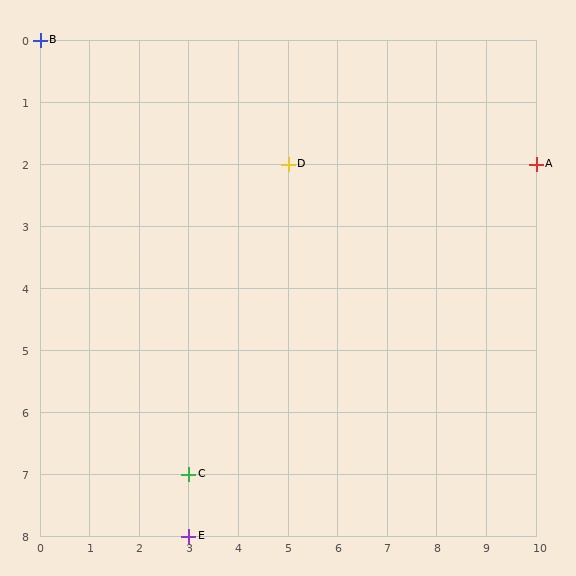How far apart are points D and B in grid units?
Points D and B are 5 columns and 2 rows apart (about 5.4 grid units diagonally).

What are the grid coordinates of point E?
Point E is at grid coordinates (3, 8).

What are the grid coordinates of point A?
Point A is at grid coordinates (10, 2).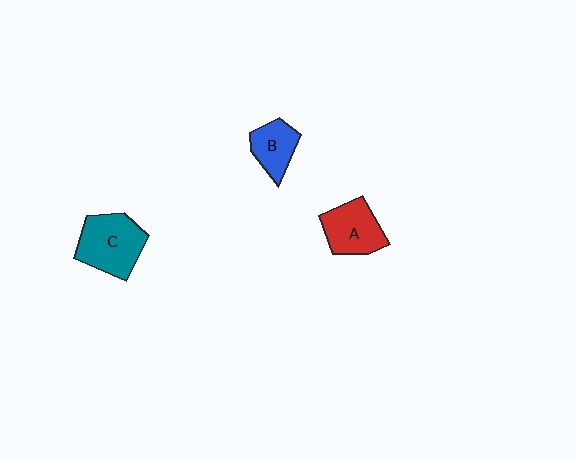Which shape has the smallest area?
Shape B (blue).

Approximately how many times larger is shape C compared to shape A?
Approximately 1.3 times.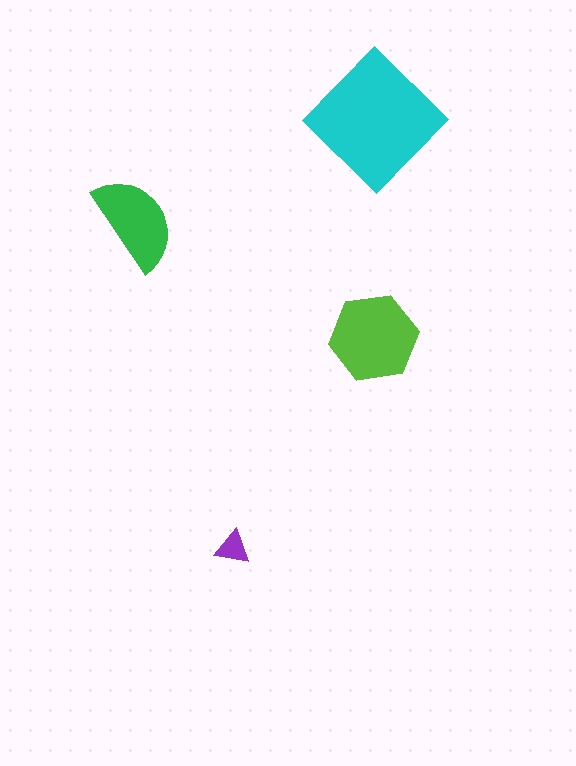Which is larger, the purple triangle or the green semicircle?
The green semicircle.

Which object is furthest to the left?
The green semicircle is leftmost.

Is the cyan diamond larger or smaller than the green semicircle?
Larger.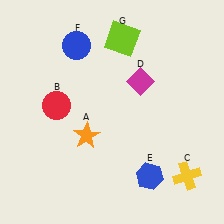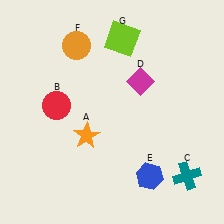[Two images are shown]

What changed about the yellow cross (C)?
In Image 1, C is yellow. In Image 2, it changed to teal.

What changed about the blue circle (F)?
In Image 1, F is blue. In Image 2, it changed to orange.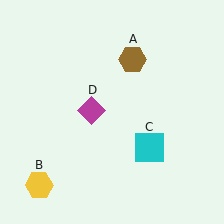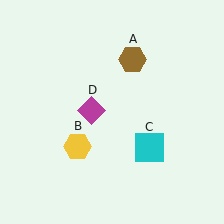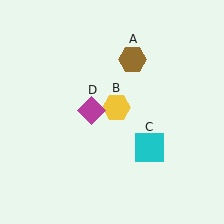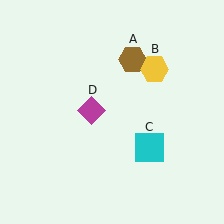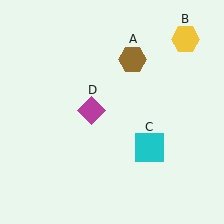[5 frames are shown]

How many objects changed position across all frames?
1 object changed position: yellow hexagon (object B).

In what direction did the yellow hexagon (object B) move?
The yellow hexagon (object B) moved up and to the right.